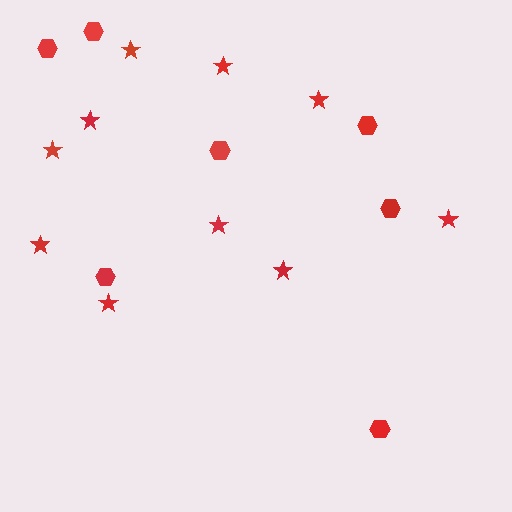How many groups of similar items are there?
There are 2 groups: one group of hexagons (7) and one group of stars (10).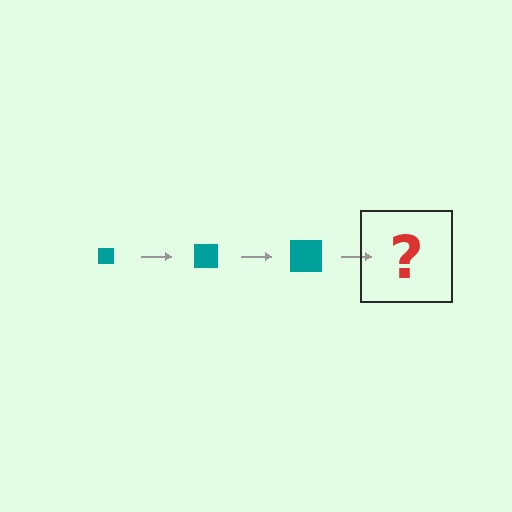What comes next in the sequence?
The next element should be a teal square, larger than the previous one.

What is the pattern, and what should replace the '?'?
The pattern is that the square gets progressively larger each step. The '?' should be a teal square, larger than the previous one.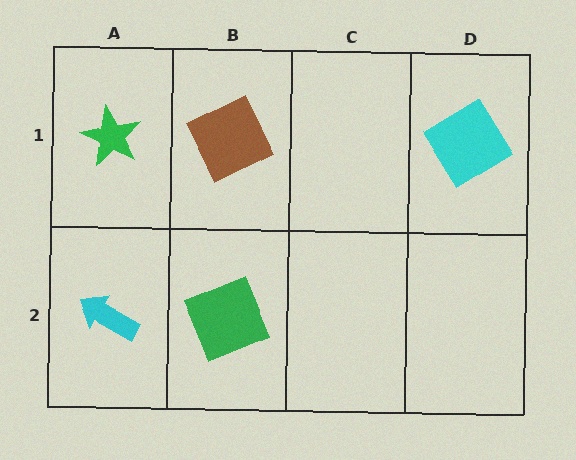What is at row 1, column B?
A brown square.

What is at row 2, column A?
A cyan arrow.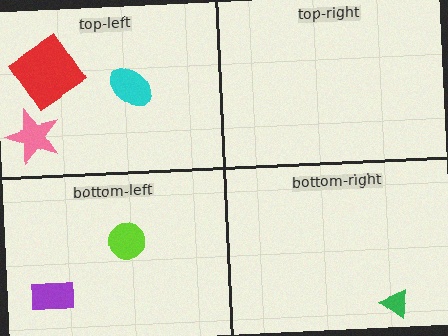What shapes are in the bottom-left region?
The purple rectangle, the lime circle.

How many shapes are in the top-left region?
3.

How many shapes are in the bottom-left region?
2.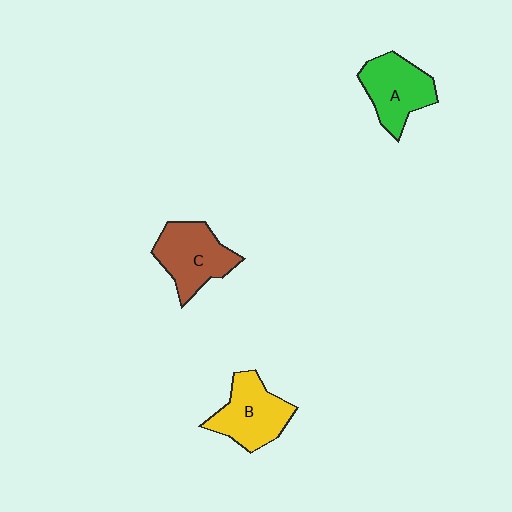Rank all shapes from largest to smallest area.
From largest to smallest: C (brown), B (yellow), A (green).